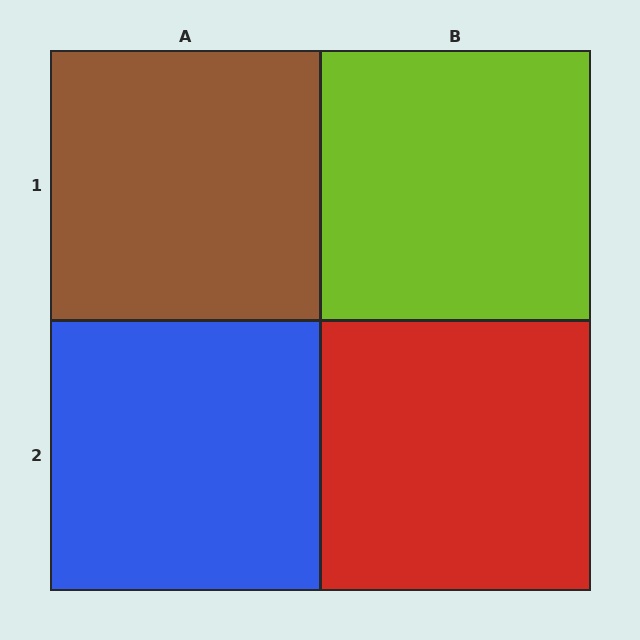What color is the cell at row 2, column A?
Blue.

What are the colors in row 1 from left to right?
Brown, lime.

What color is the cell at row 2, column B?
Red.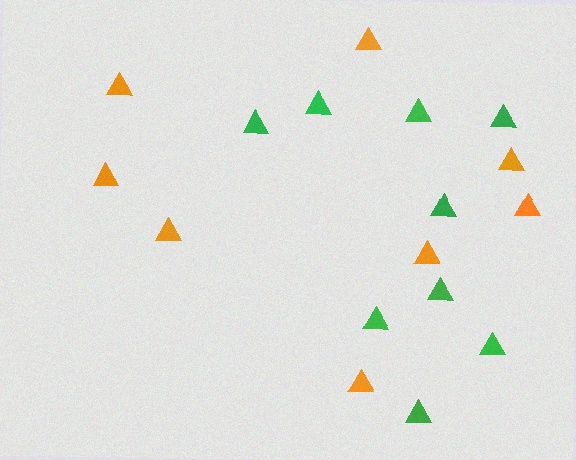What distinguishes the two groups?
There are 2 groups: one group of green triangles (9) and one group of orange triangles (8).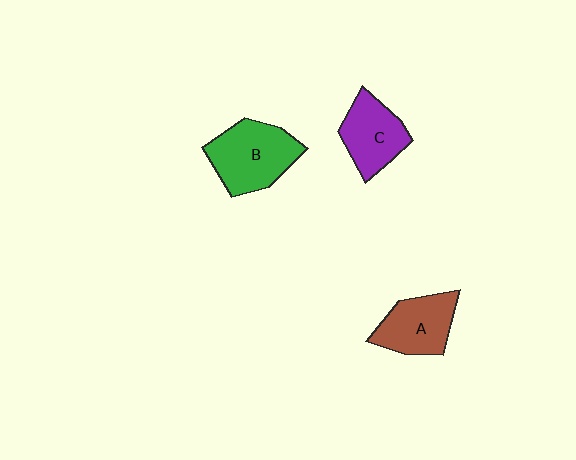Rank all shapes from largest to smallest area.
From largest to smallest: B (green), A (brown), C (purple).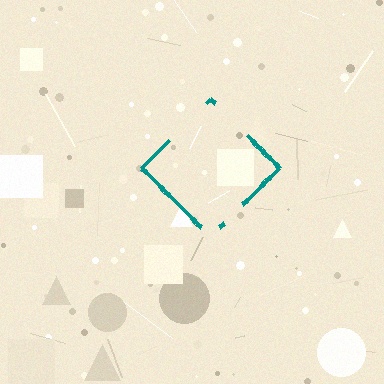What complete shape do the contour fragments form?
The contour fragments form a diamond.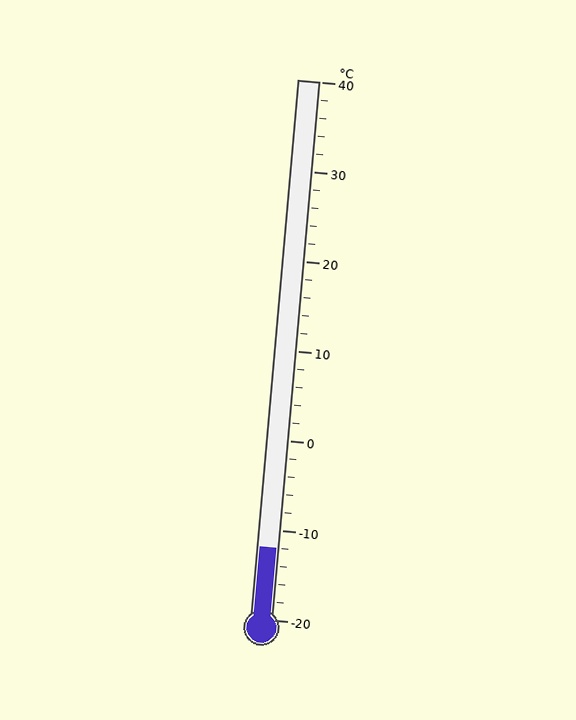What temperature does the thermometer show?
The thermometer shows approximately -12°C.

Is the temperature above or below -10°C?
The temperature is below -10°C.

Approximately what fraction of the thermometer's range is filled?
The thermometer is filled to approximately 15% of its range.